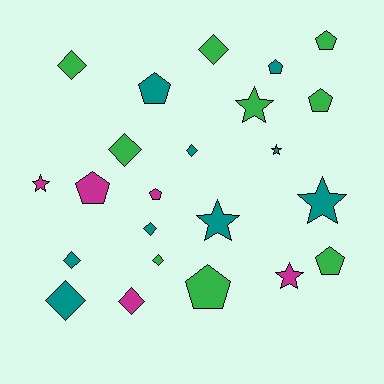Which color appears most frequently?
Teal, with 9 objects.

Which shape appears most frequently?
Diamond, with 9 objects.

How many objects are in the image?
There are 23 objects.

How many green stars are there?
There is 1 green star.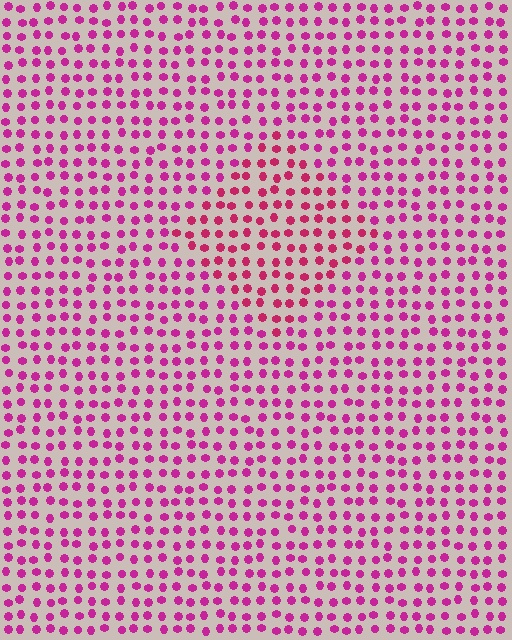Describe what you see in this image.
The image is filled with small magenta elements in a uniform arrangement. A diamond-shaped region is visible where the elements are tinted to a slightly different hue, forming a subtle color boundary.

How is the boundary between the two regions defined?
The boundary is defined purely by a slight shift in hue (about 20 degrees). Spacing, size, and orientation are identical on both sides.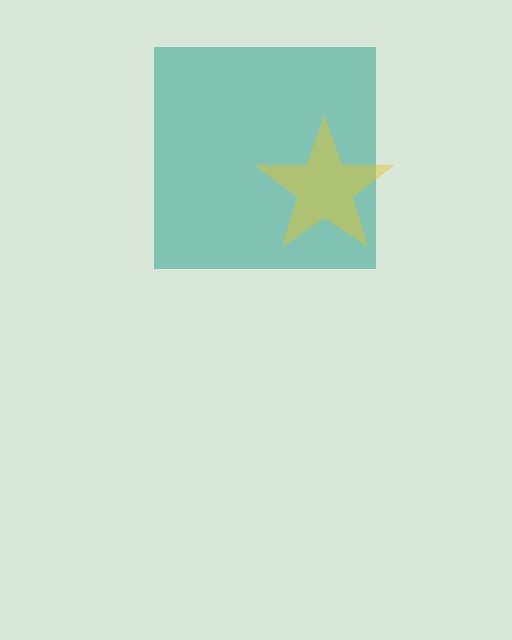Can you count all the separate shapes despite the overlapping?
Yes, there are 2 separate shapes.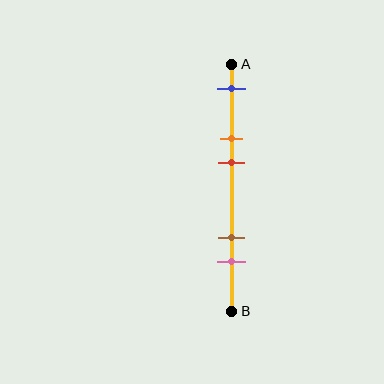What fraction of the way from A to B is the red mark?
The red mark is approximately 40% (0.4) of the way from A to B.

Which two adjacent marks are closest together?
The orange and red marks are the closest adjacent pair.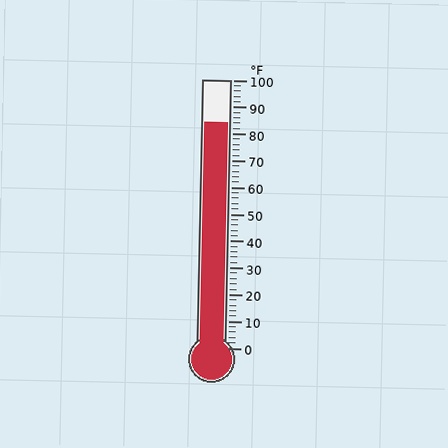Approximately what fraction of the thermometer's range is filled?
The thermometer is filled to approximately 85% of its range.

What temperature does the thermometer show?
The thermometer shows approximately 84°F.